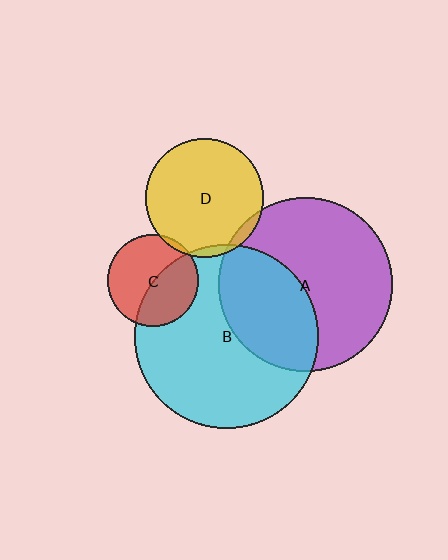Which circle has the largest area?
Circle B (cyan).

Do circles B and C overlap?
Yes.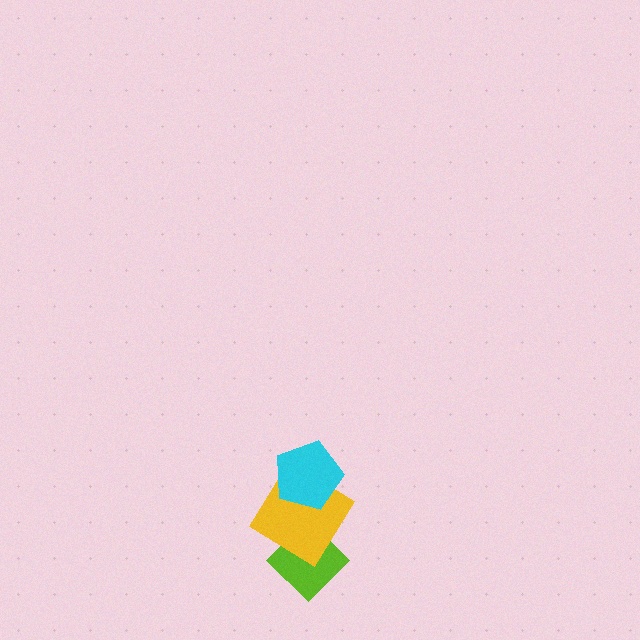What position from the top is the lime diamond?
The lime diamond is 3rd from the top.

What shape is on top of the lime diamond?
The yellow diamond is on top of the lime diamond.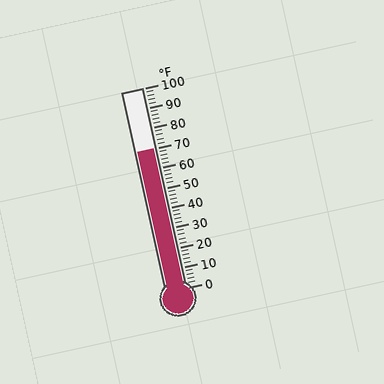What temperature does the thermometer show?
The thermometer shows approximately 70°F.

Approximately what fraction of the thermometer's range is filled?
The thermometer is filled to approximately 70% of its range.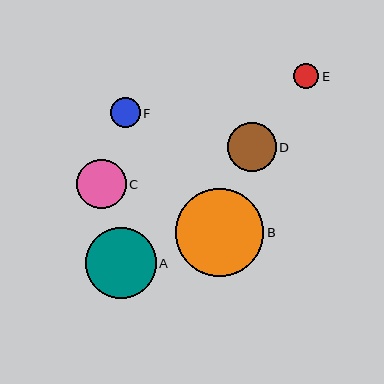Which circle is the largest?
Circle B is the largest with a size of approximately 88 pixels.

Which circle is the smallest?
Circle E is the smallest with a size of approximately 25 pixels.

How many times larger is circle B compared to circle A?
Circle B is approximately 1.2 times the size of circle A.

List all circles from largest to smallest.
From largest to smallest: B, A, C, D, F, E.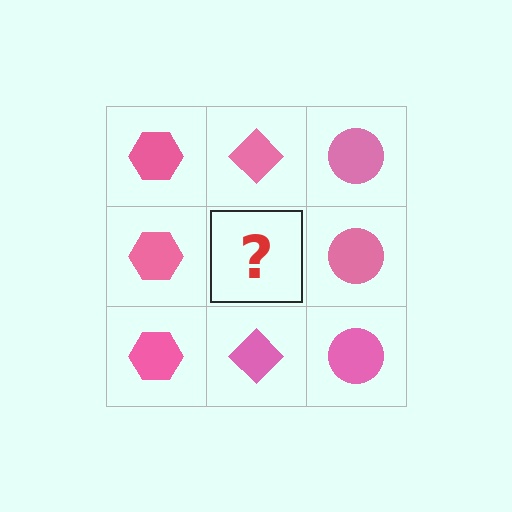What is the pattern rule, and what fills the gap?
The rule is that each column has a consistent shape. The gap should be filled with a pink diamond.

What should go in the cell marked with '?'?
The missing cell should contain a pink diamond.